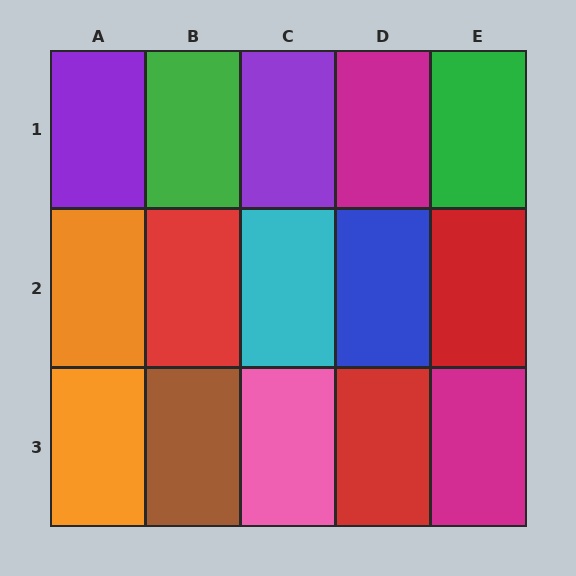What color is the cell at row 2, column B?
Red.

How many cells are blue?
1 cell is blue.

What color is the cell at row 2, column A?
Orange.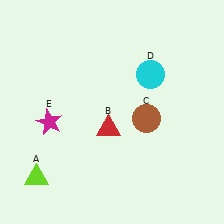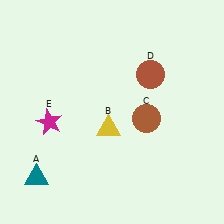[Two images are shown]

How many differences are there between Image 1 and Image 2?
There are 3 differences between the two images.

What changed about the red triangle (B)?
In Image 1, B is red. In Image 2, it changed to yellow.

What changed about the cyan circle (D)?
In Image 1, D is cyan. In Image 2, it changed to brown.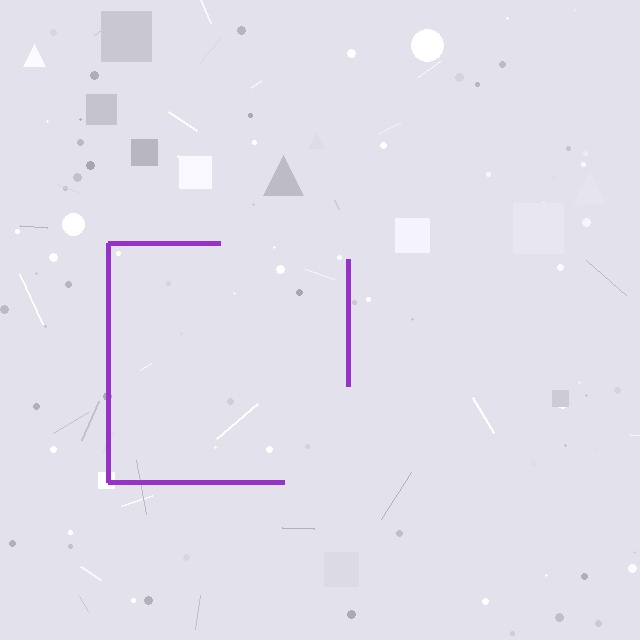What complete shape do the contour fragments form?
The contour fragments form a square.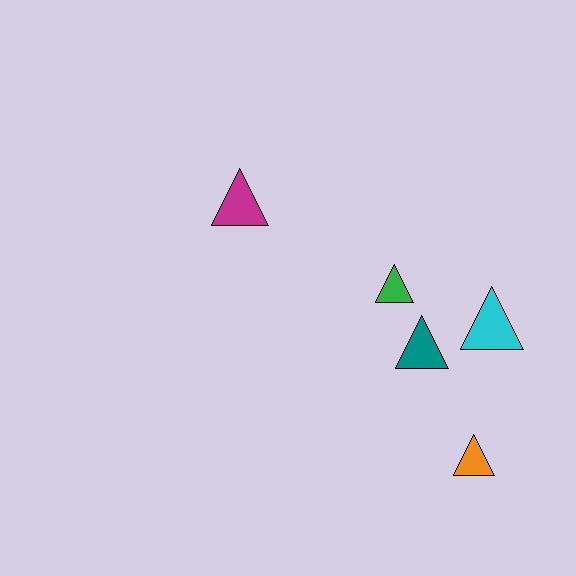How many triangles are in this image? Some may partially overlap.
There are 5 triangles.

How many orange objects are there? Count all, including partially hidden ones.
There is 1 orange object.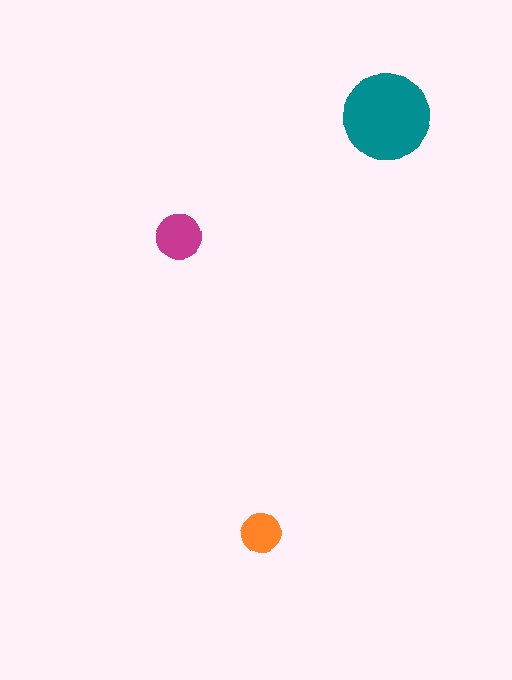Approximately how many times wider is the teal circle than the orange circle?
About 2 times wider.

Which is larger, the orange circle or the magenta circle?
The magenta one.